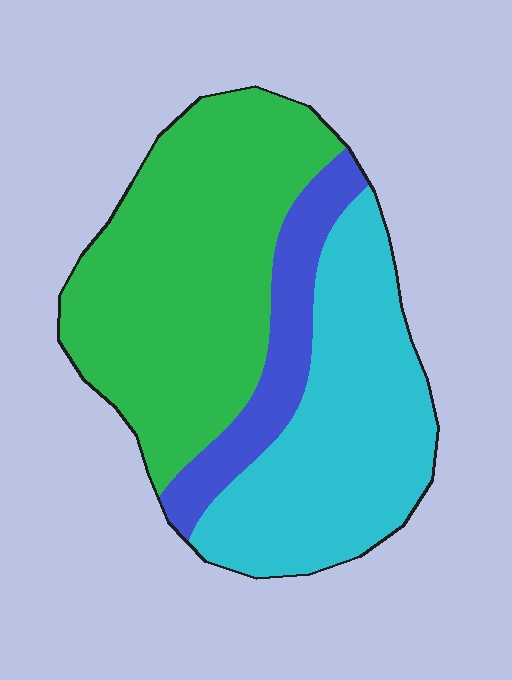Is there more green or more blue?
Green.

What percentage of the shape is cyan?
Cyan takes up between a quarter and a half of the shape.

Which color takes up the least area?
Blue, at roughly 15%.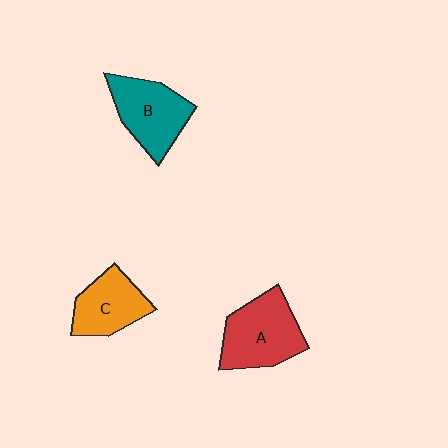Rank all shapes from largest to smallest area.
From largest to smallest: A (red), B (teal), C (orange).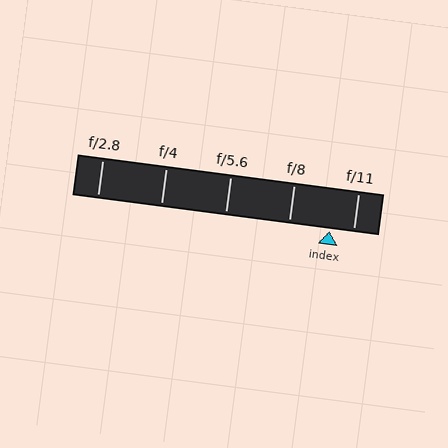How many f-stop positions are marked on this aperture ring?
There are 5 f-stop positions marked.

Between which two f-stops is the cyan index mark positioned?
The index mark is between f/8 and f/11.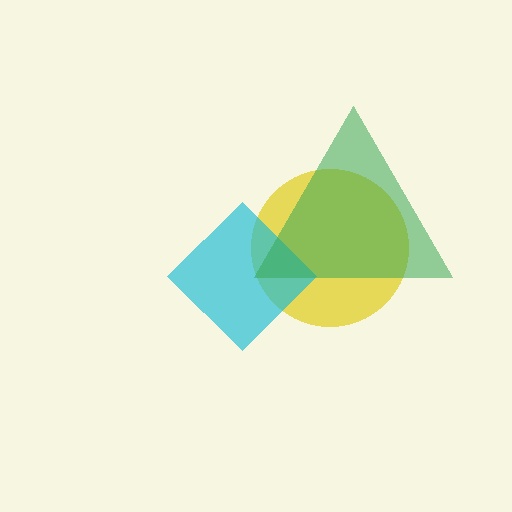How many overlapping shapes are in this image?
There are 3 overlapping shapes in the image.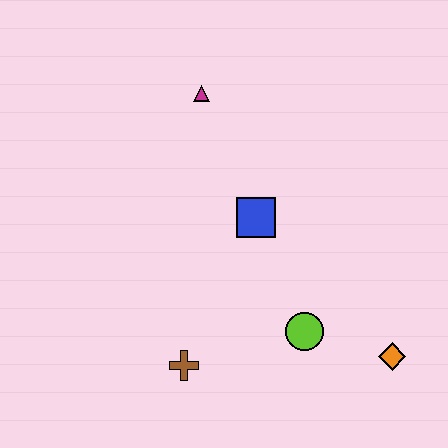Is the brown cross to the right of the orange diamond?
No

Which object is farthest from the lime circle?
The magenta triangle is farthest from the lime circle.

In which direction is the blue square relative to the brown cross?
The blue square is above the brown cross.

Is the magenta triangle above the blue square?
Yes